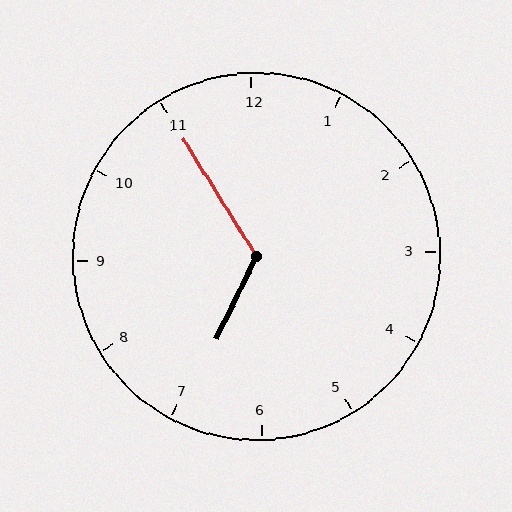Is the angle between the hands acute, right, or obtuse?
It is obtuse.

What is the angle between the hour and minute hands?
Approximately 122 degrees.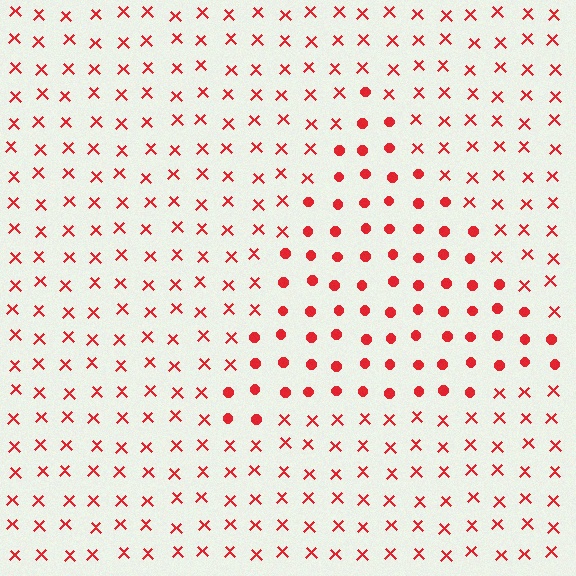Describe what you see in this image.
The image is filled with small red elements arranged in a uniform grid. A triangle-shaped region contains circles, while the surrounding area contains X marks. The boundary is defined purely by the change in element shape.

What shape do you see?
I see a triangle.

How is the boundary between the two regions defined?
The boundary is defined by a change in element shape: circles inside vs. X marks outside. All elements share the same color and spacing.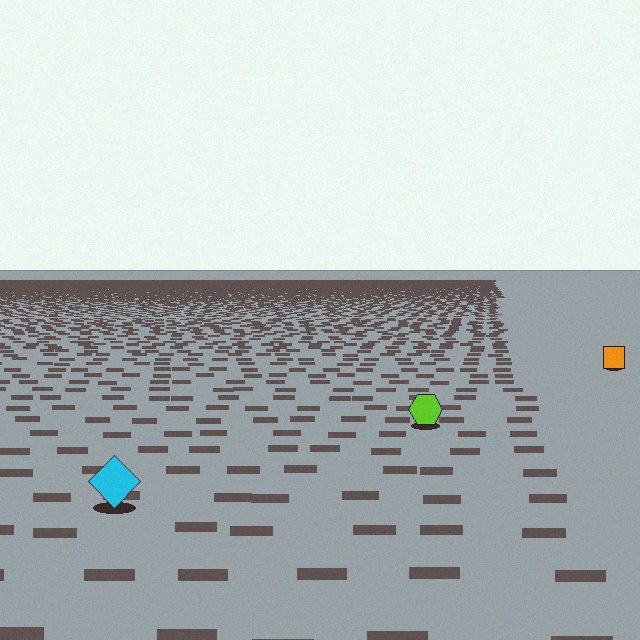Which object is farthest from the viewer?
The orange square is farthest from the viewer. It appears smaller and the ground texture around it is denser.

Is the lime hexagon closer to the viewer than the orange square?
Yes. The lime hexagon is closer — you can tell from the texture gradient: the ground texture is coarser near it.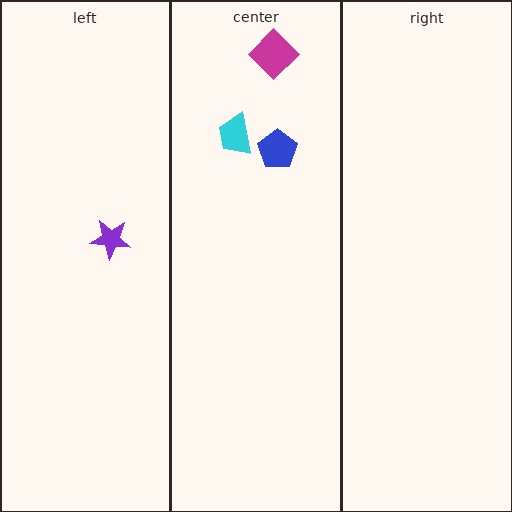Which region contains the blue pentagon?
The center region.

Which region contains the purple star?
The left region.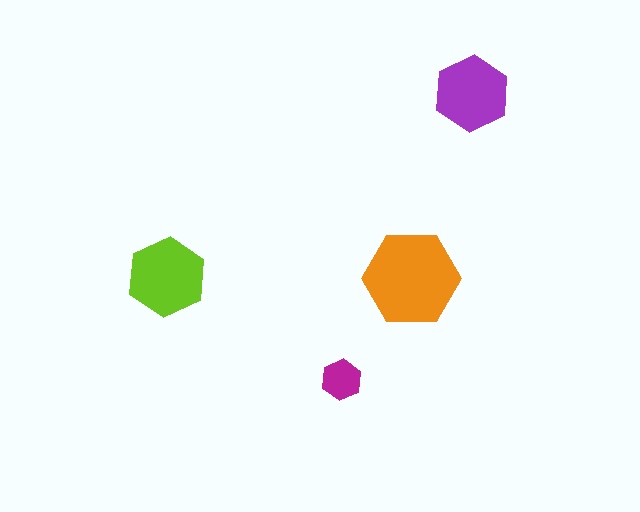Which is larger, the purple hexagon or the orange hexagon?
The orange one.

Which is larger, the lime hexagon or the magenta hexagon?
The lime one.